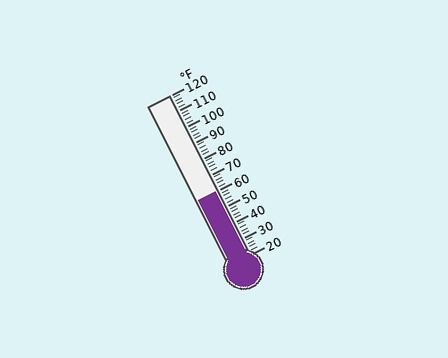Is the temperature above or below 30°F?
The temperature is above 30°F.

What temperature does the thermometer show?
The thermometer shows approximately 60°F.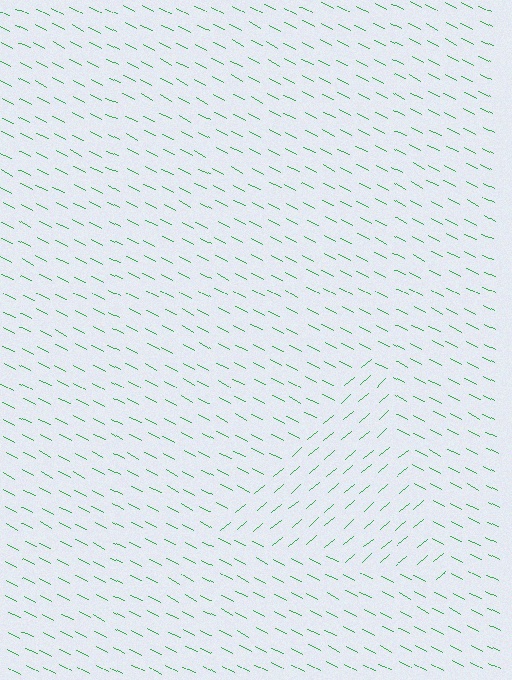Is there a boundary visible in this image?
Yes, there is a texture boundary formed by a change in line orientation.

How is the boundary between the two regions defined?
The boundary is defined purely by a change in line orientation (approximately 68 degrees difference). All lines are the same color and thickness.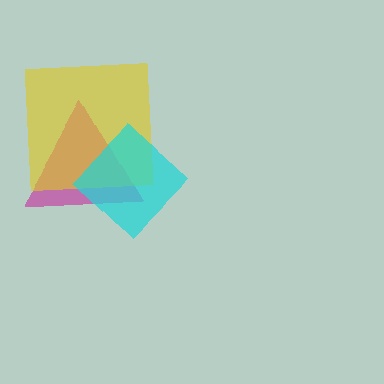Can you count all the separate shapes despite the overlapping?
Yes, there are 3 separate shapes.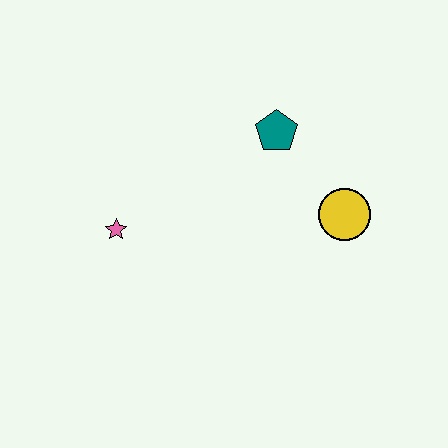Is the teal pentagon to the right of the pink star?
Yes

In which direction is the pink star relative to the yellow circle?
The pink star is to the left of the yellow circle.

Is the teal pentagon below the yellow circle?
No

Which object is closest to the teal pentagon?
The yellow circle is closest to the teal pentagon.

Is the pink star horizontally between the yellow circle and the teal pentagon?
No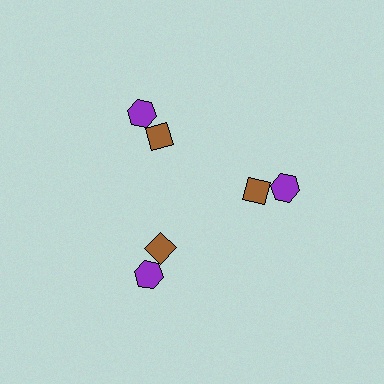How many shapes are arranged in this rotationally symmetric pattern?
There are 6 shapes, arranged in 3 groups of 2.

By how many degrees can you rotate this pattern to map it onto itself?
The pattern maps onto itself every 120 degrees of rotation.